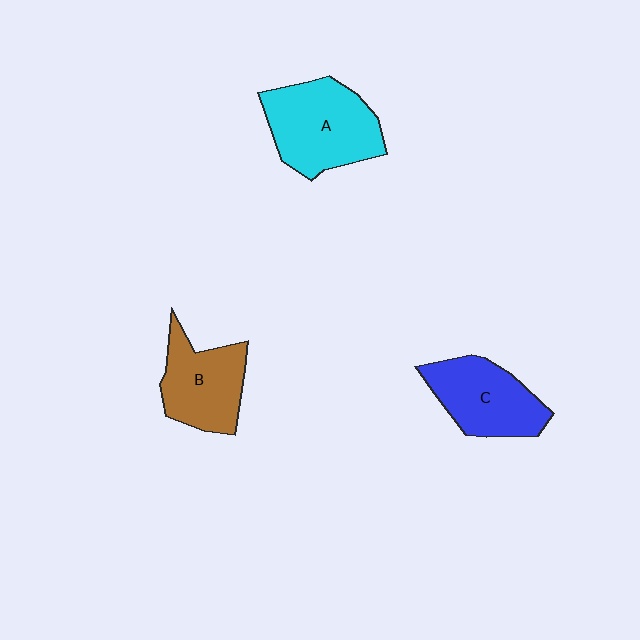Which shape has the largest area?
Shape A (cyan).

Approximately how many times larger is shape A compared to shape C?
Approximately 1.2 times.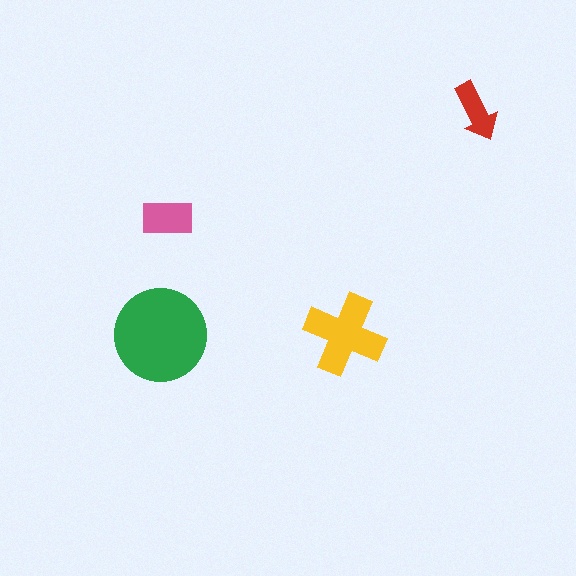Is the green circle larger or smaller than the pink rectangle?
Larger.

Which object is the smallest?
The red arrow.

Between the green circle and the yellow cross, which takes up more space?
The green circle.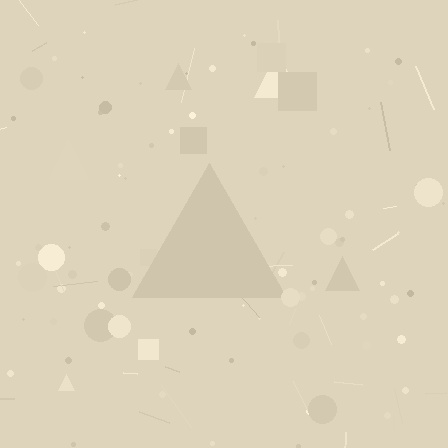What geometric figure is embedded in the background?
A triangle is embedded in the background.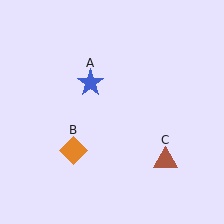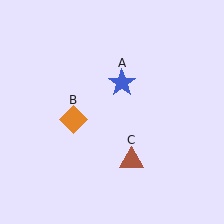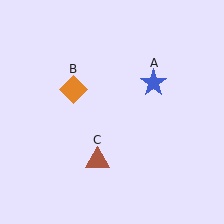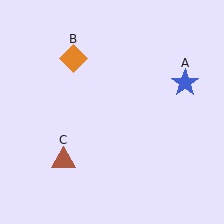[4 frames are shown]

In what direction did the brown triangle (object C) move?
The brown triangle (object C) moved left.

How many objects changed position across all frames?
3 objects changed position: blue star (object A), orange diamond (object B), brown triangle (object C).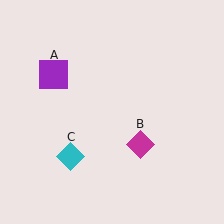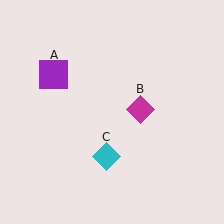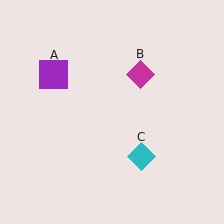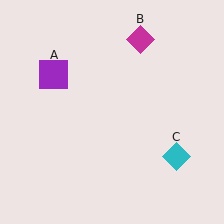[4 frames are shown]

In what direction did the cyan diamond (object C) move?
The cyan diamond (object C) moved right.